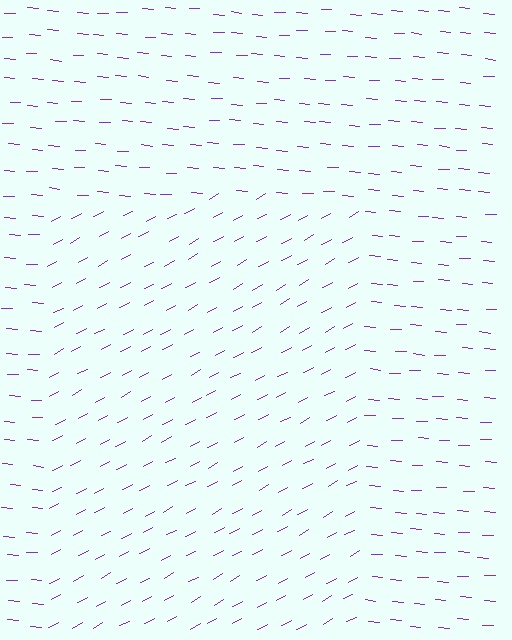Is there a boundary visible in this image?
Yes, there is a texture boundary formed by a change in line orientation.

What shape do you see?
I see a rectangle.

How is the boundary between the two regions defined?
The boundary is defined purely by a change in line orientation (approximately 32 degrees difference). All lines are the same color and thickness.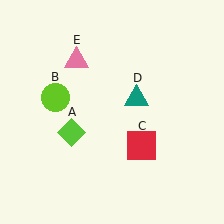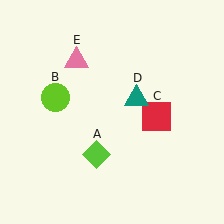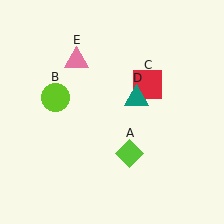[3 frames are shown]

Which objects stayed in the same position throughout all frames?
Lime circle (object B) and teal triangle (object D) and pink triangle (object E) remained stationary.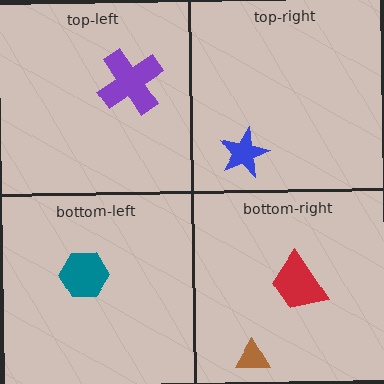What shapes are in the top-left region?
The purple cross.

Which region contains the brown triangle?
The bottom-right region.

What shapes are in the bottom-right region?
The brown triangle, the red trapezoid.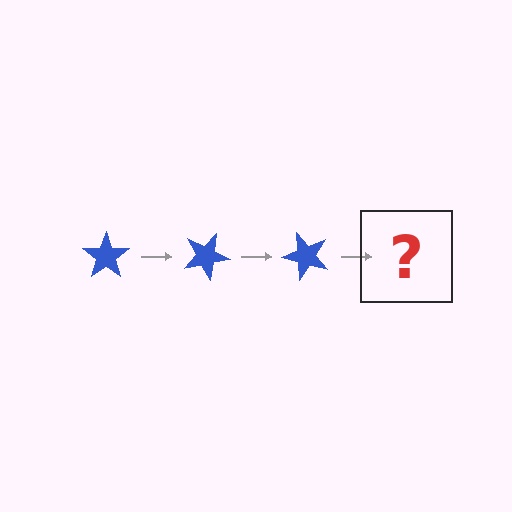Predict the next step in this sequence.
The next step is a blue star rotated 75 degrees.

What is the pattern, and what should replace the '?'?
The pattern is that the star rotates 25 degrees each step. The '?' should be a blue star rotated 75 degrees.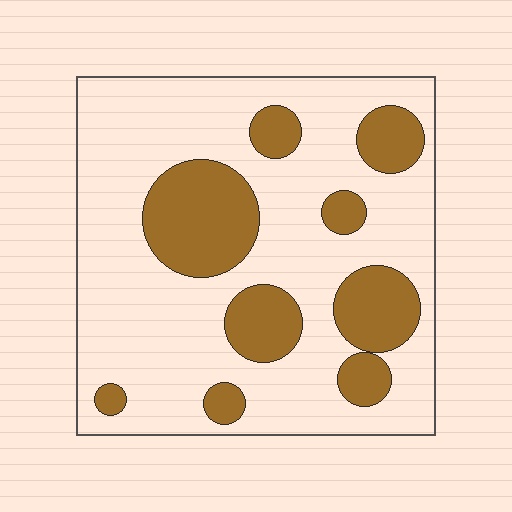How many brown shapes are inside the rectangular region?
9.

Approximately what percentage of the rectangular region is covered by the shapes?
Approximately 25%.